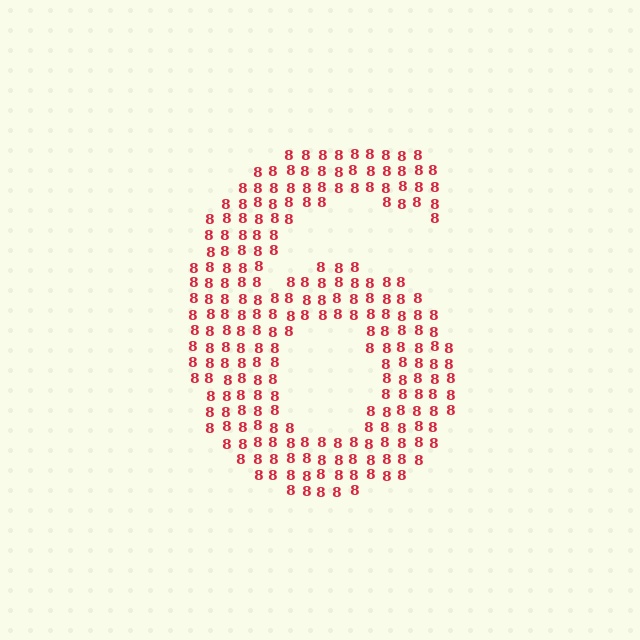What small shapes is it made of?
It is made of small digit 8's.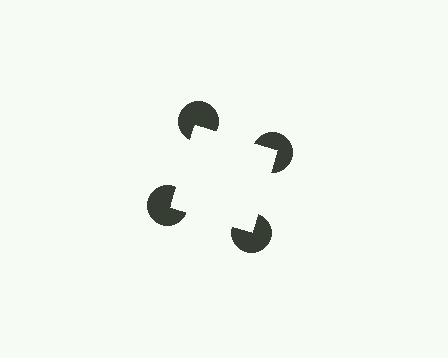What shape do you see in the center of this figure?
An illusory square — its edges are inferred from the aligned wedge cuts in the pac-man discs, not physically drawn.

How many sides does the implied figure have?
4 sides.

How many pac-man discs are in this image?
There are 4 — one at each vertex of the illusory square.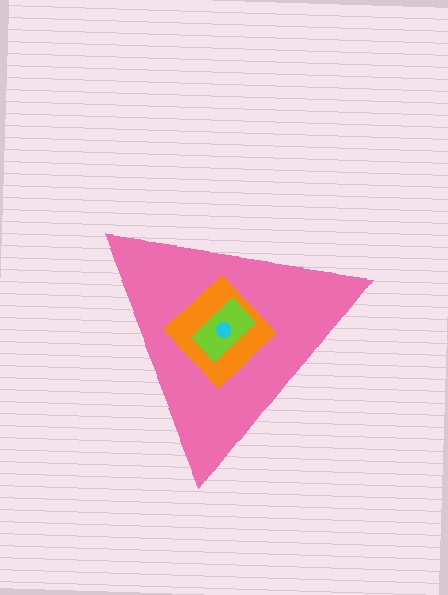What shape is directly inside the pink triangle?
The orange diamond.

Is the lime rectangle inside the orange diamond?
Yes.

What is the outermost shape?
The pink triangle.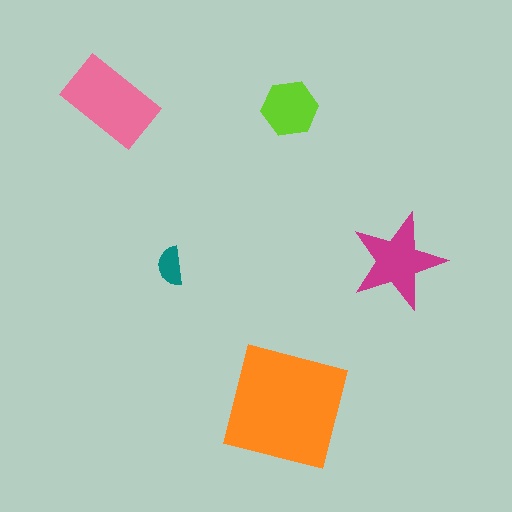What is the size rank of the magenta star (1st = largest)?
3rd.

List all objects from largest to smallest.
The orange square, the pink rectangle, the magenta star, the lime hexagon, the teal semicircle.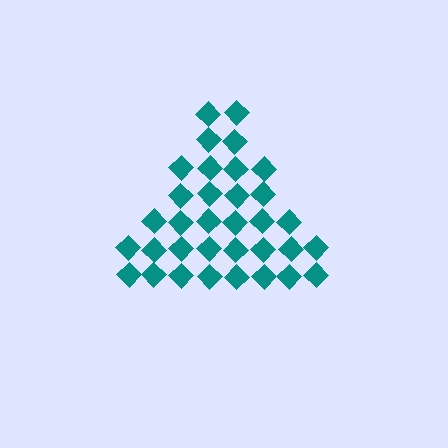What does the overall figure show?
The overall figure shows a triangle.